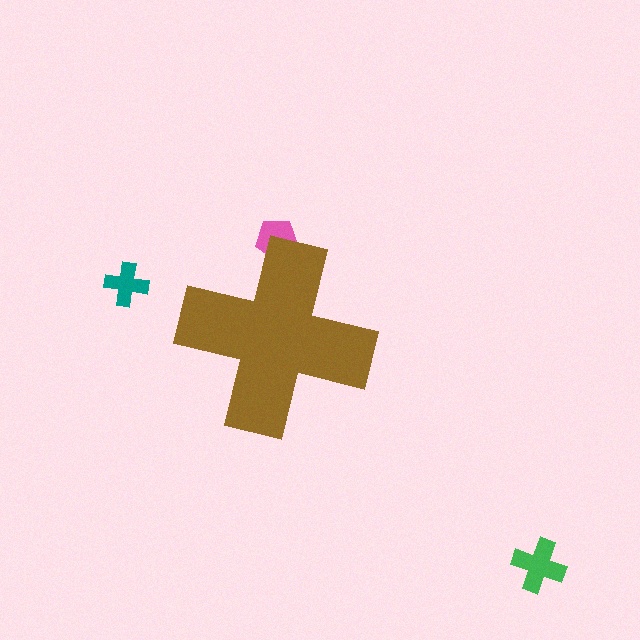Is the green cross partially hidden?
No, the green cross is fully visible.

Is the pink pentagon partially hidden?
Yes, the pink pentagon is partially hidden behind the brown cross.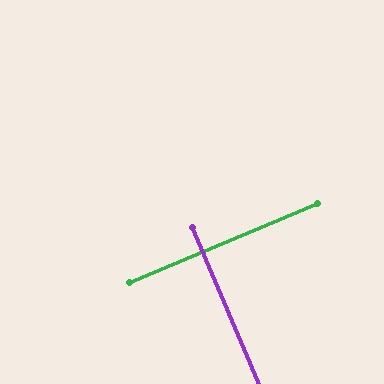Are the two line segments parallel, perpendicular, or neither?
Perpendicular — they meet at approximately 90°.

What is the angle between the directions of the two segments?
Approximately 90 degrees.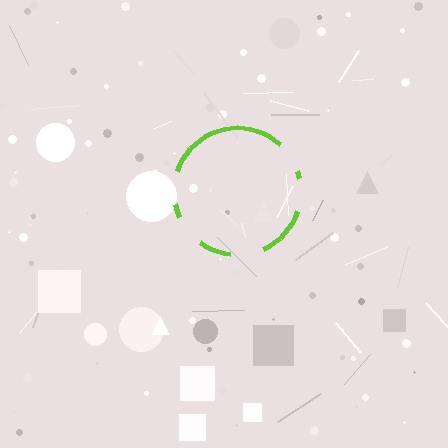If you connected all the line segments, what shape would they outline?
They would outline a circle.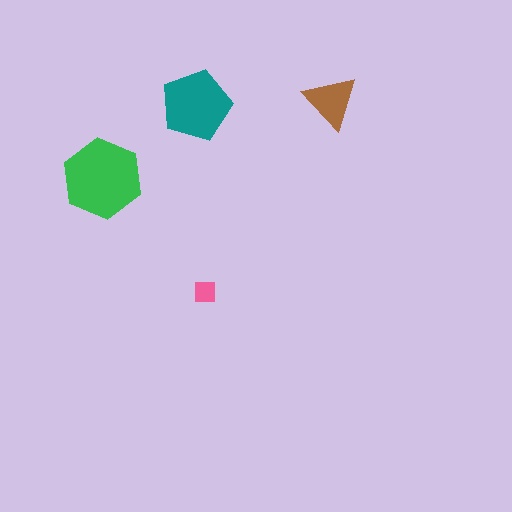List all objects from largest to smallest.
The green hexagon, the teal pentagon, the brown triangle, the pink square.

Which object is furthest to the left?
The green hexagon is leftmost.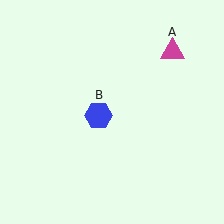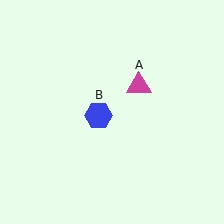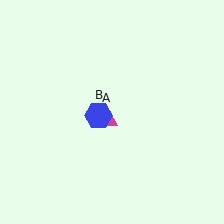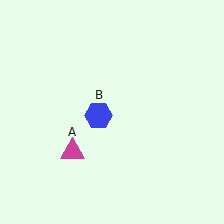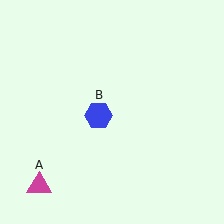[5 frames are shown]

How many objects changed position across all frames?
1 object changed position: magenta triangle (object A).